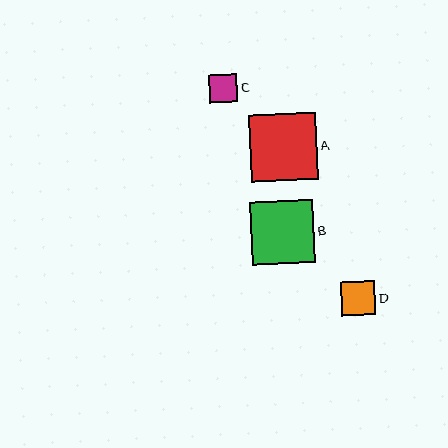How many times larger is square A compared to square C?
Square A is approximately 2.4 times the size of square C.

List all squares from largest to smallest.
From largest to smallest: A, B, D, C.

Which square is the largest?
Square A is the largest with a size of approximately 67 pixels.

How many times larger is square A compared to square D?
Square A is approximately 2.0 times the size of square D.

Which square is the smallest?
Square C is the smallest with a size of approximately 28 pixels.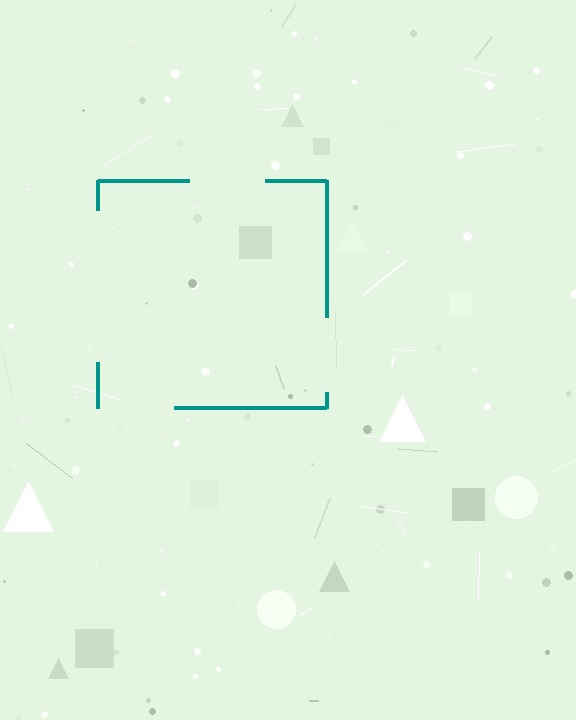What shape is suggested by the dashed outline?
The dashed outline suggests a square.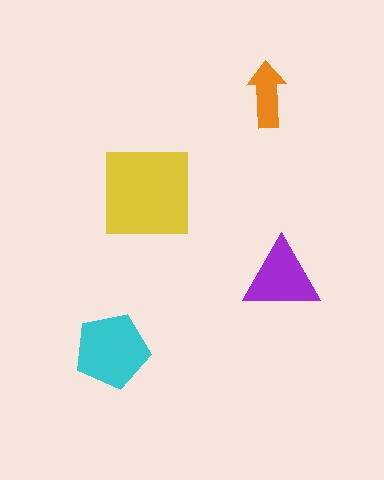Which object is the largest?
The yellow square.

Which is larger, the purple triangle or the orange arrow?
The purple triangle.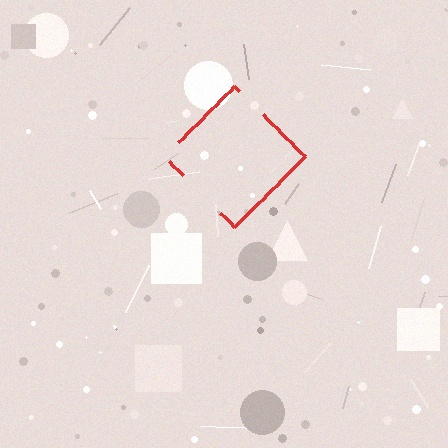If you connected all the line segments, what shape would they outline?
They would outline a diamond.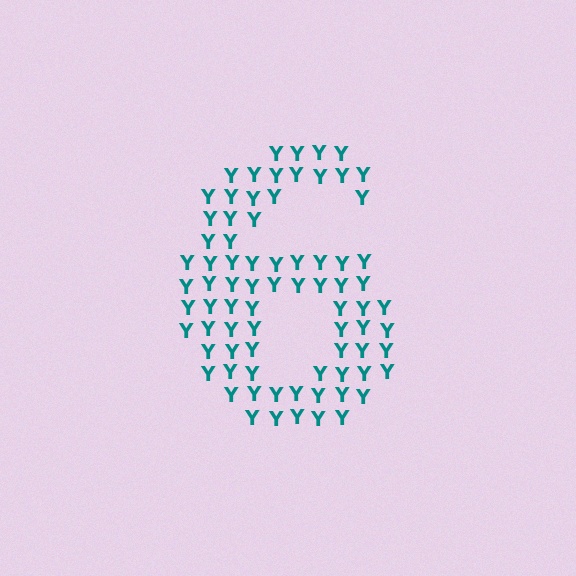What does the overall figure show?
The overall figure shows the digit 6.